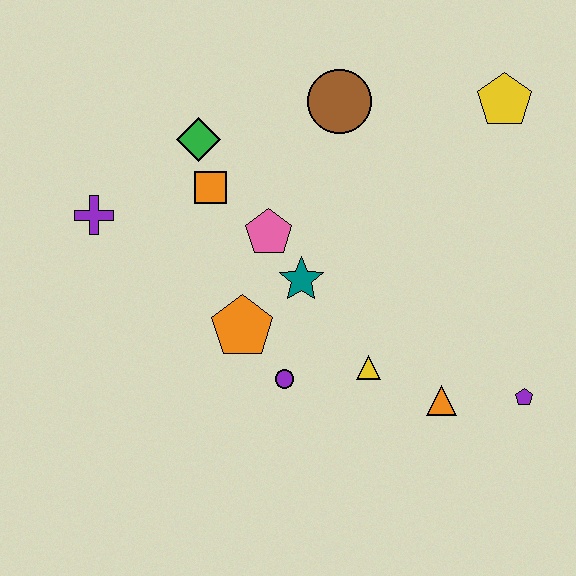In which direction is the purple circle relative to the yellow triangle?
The purple circle is to the left of the yellow triangle.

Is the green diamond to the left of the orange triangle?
Yes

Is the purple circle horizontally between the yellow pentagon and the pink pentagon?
Yes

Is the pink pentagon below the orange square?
Yes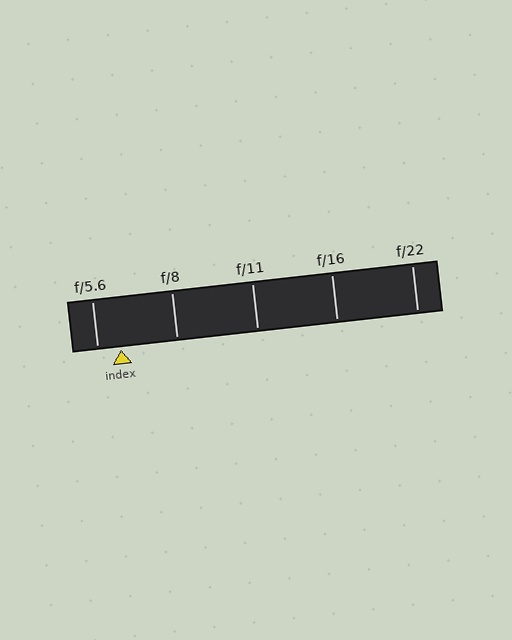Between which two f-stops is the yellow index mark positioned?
The index mark is between f/5.6 and f/8.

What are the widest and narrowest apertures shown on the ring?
The widest aperture shown is f/5.6 and the narrowest is f/22.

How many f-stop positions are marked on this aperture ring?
There are 5 f-stop positions marked.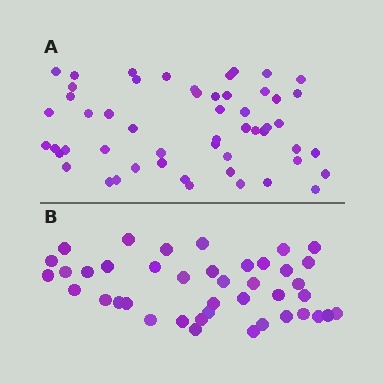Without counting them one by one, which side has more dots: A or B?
Region A (the top region) has more dots.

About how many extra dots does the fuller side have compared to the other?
Region A has roughly 12 or so more dots than region B.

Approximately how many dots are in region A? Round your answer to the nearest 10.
About 50 dots. (The exact count is 53, which rounds to 50.)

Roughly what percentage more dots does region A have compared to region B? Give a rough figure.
About 30% more.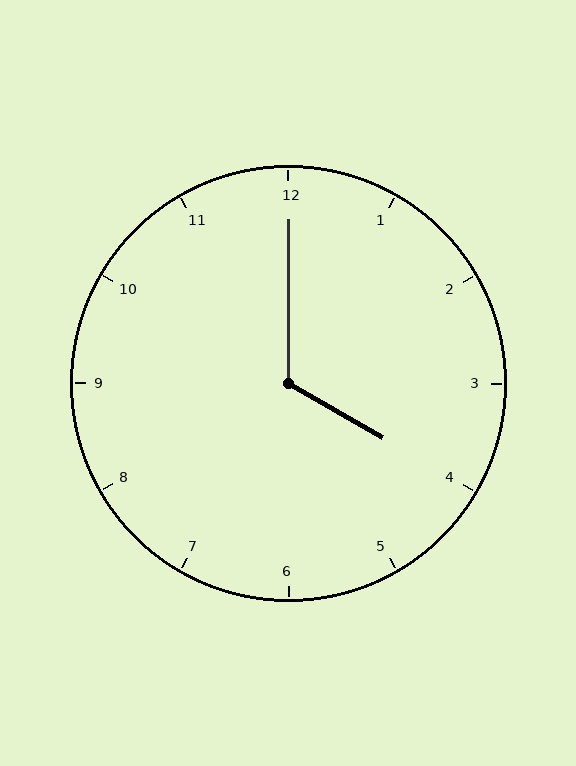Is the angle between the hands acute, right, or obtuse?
It is obtuse.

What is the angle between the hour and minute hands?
Approximately 120 degrees.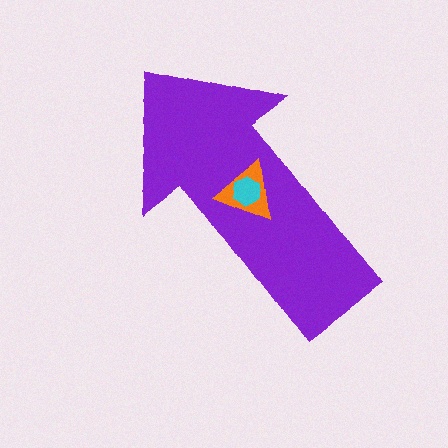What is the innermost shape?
The cyan hexagon.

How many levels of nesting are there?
3.